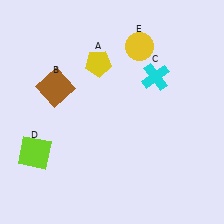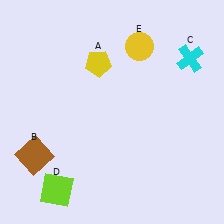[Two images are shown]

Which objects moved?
The objects that moved are: the brown square (B), the cyan cross (C), the lime square (D).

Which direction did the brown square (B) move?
The brown square (B) moved down.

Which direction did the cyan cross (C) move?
The cyan cross (C) moved right.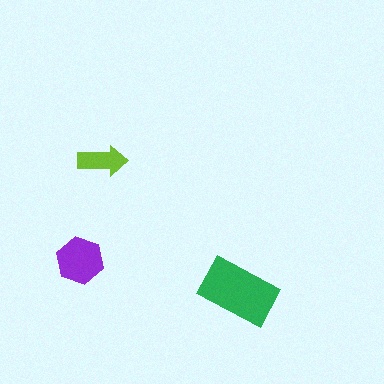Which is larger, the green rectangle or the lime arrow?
The green rectangle.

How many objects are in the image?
There are 3 objects in the image.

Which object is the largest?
The green rectangle.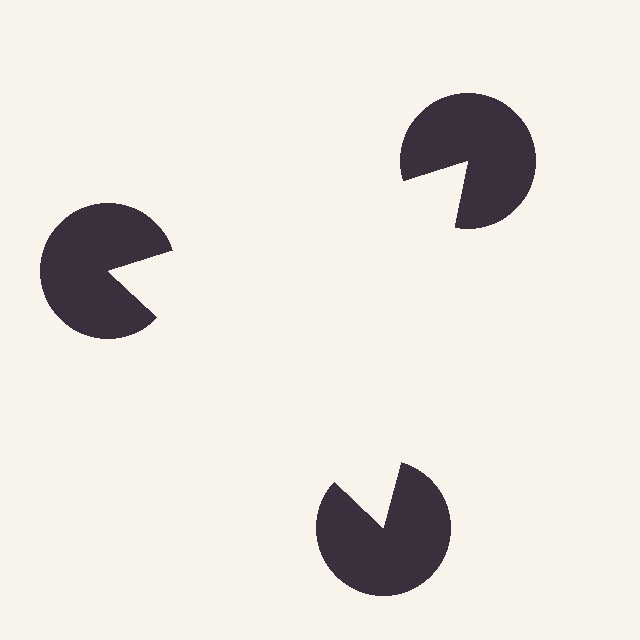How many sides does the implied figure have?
3 sides.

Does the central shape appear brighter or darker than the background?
It typically appears slightly brighter than the background, even though no actual brightness change is drawn.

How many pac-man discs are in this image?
There are 3 — one at each vertex of the illusory triangle.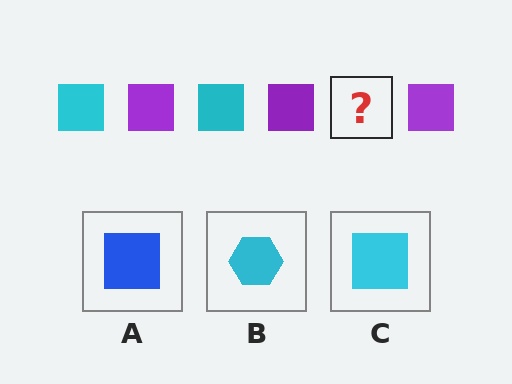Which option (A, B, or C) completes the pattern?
C.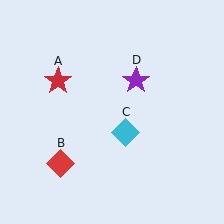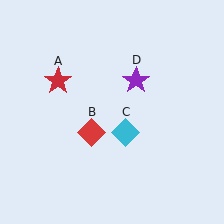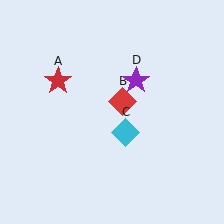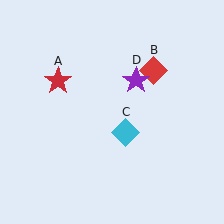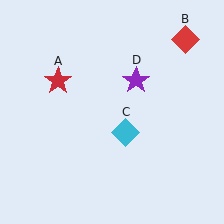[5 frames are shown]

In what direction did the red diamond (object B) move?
The red diamond (object B) moved up and to the right.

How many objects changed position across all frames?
1 object changed position: red diamond (object B).